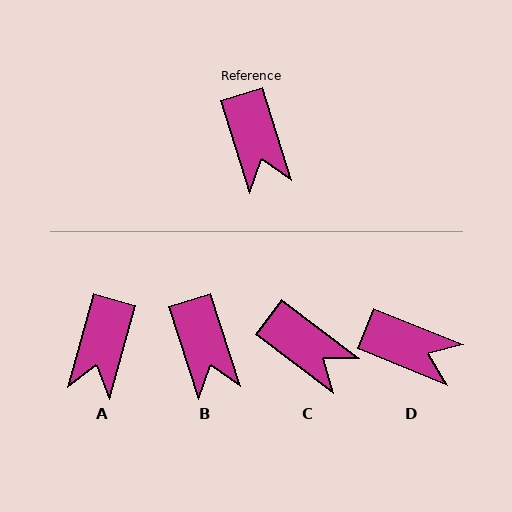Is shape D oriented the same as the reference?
No, it is off by about 51 degrees.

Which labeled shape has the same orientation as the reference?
B.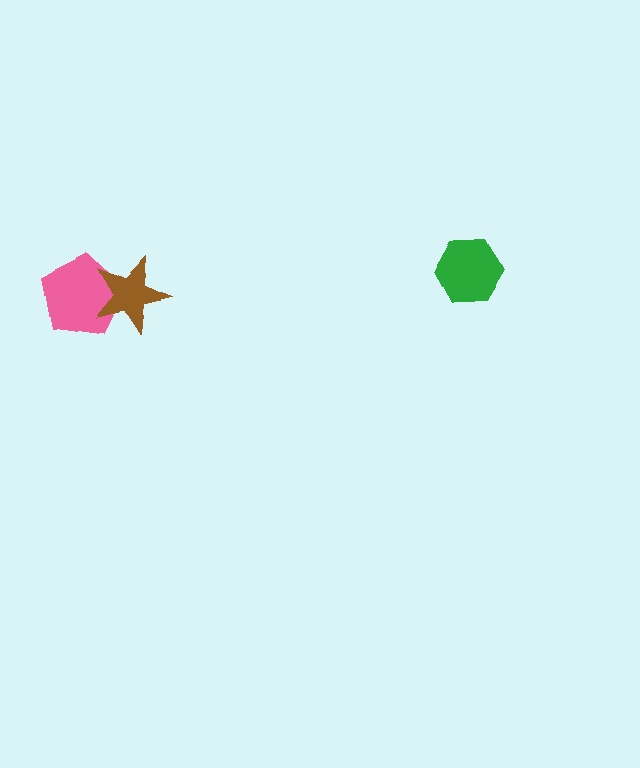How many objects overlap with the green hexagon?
0 objects overlap with the green hexagon.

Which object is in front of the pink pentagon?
The brown star is in front of the pink pentagon.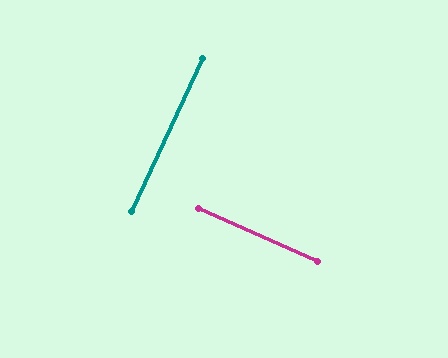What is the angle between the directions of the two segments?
Approximately 89 degrees.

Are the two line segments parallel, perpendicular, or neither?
Perpendicular — they meet at approximately 89°.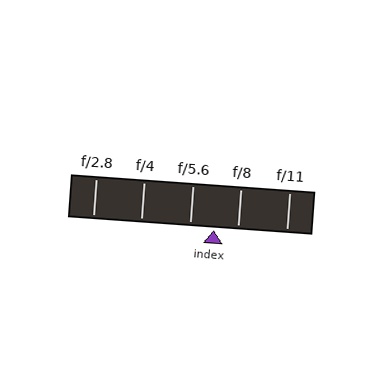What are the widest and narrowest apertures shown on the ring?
The widest aperture shown is f/2.8 and the narrowest is f/11.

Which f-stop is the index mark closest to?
The index mark is closest to f/8.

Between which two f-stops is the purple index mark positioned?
The index mark is between f/5.6 and f/8.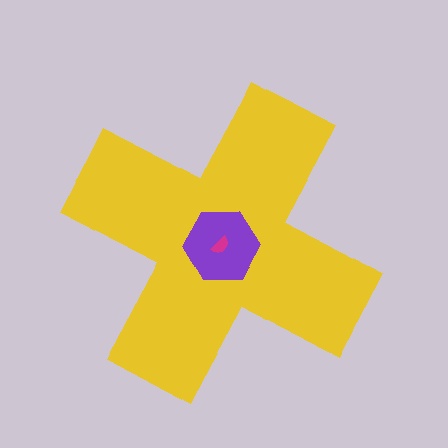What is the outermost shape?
The yellow cross.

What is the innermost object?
The magenta semicircle.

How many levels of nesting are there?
3.